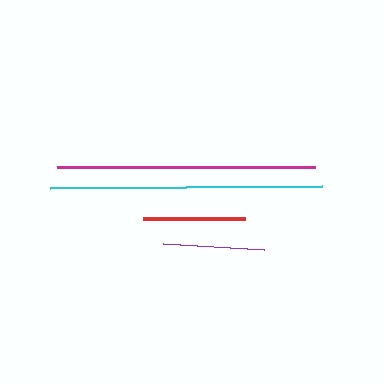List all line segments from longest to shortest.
From longest to shortest: cyan, magenta, red, purple.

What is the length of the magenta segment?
The magenta segment is approximately 258 pixels long.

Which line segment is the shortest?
The purple line is the shortest at approximately 101 pixels.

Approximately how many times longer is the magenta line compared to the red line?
The magenta line is approximately 2.5 times the length of the red line.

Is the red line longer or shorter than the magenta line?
The magenta line is longer than the red line.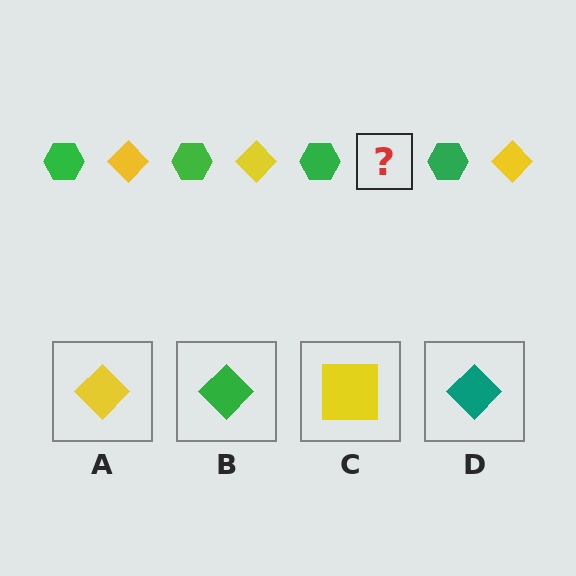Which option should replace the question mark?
Option A.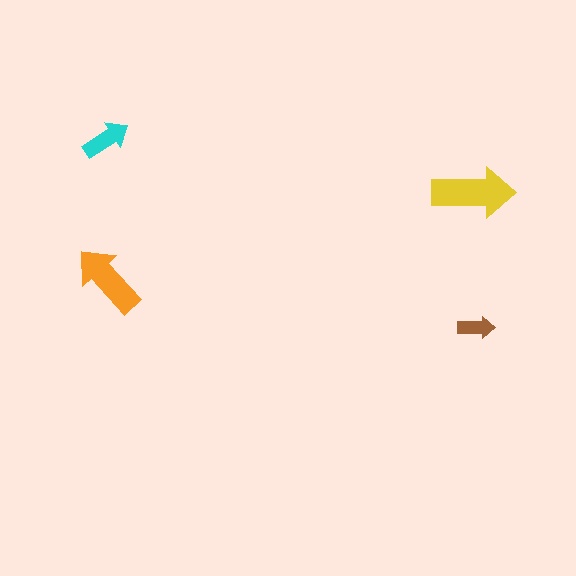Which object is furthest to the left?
The cyan arrow is leftmost.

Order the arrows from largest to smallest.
the yellow one, the orange one, the cyan one, the brown one.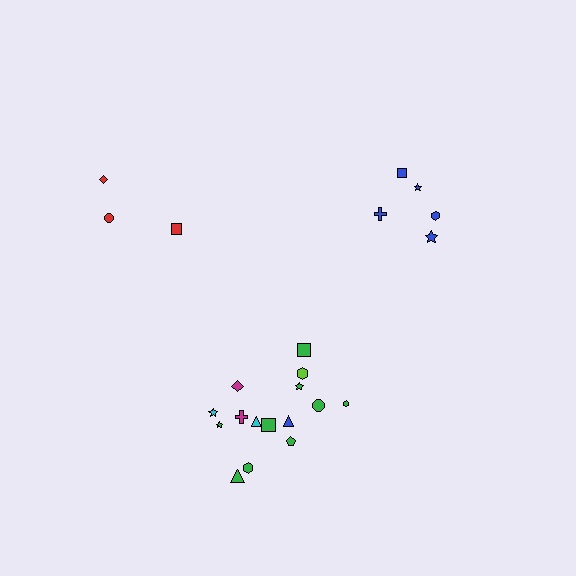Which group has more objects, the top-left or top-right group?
The top-right group.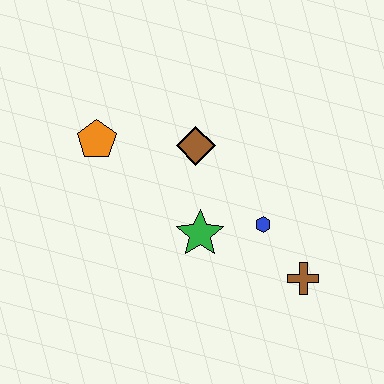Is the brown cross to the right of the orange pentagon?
Yes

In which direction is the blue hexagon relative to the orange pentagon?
The blue hexagon is to the right of the orange pentagon.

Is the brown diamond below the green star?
No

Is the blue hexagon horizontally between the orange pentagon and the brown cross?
Yes